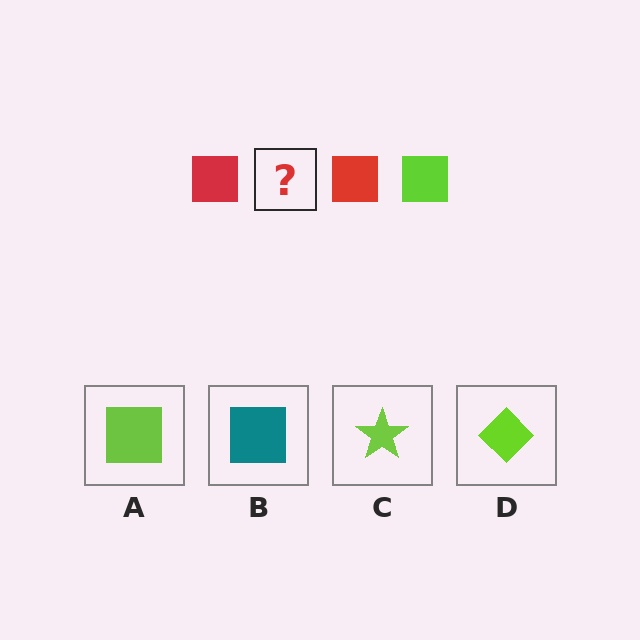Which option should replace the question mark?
Option A.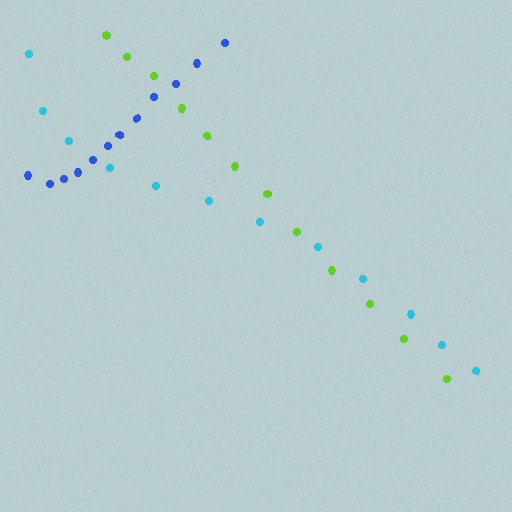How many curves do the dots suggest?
There are 3 distinct paths.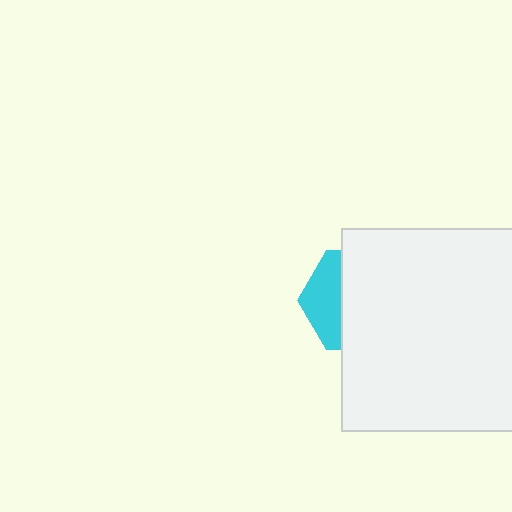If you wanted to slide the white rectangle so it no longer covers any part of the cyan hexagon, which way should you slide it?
Slide it right — that is the most direct way to separate the two shapes.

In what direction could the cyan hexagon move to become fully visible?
The cyan hexagon could move left. That would shift it out from behind the white rectangle entirely.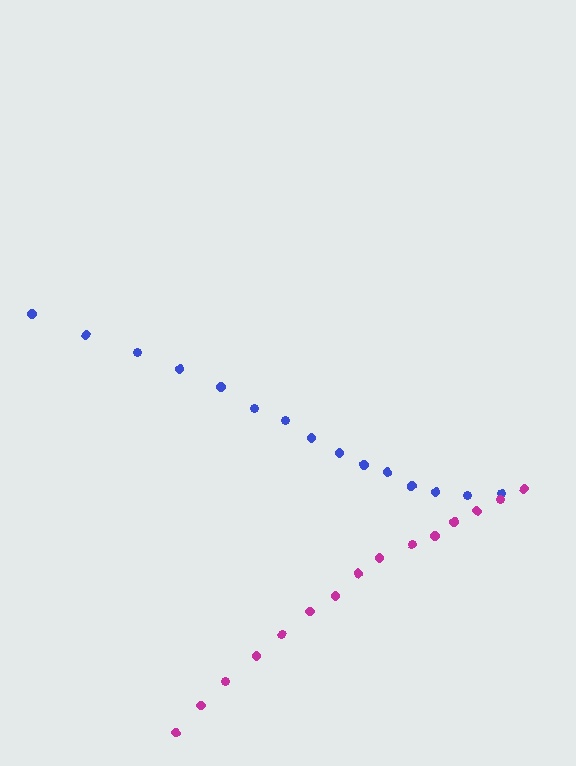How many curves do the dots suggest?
There are 2 distinct paths.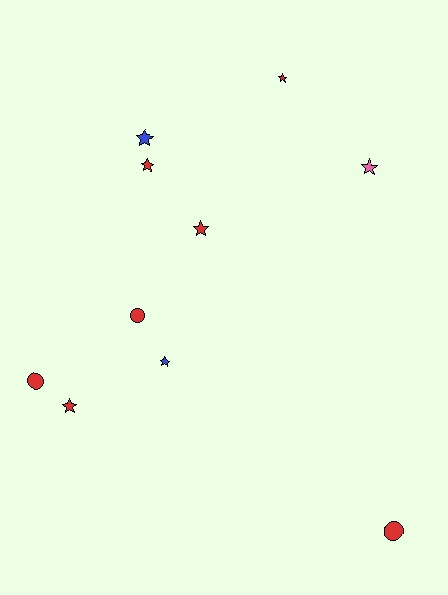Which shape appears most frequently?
Star, with 7 objects.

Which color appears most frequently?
Red, with 7 objects.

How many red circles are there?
There are 3 red circles.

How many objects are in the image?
There are 10 objects.